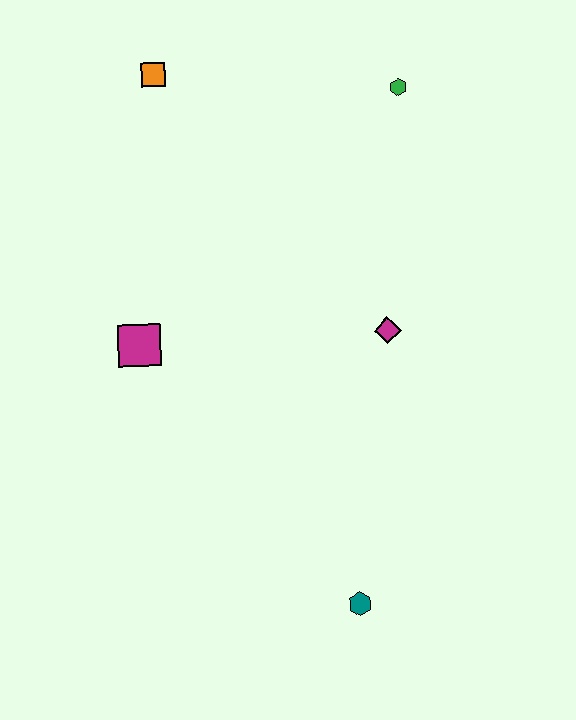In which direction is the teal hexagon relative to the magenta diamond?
The teal hexagon is below the magenta diamond.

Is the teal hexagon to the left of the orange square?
No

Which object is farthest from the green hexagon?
The teal hexagon is farthest from the green hexagon.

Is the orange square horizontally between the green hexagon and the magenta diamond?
No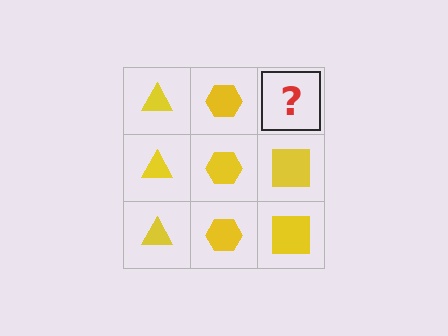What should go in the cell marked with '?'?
The missing cell should contain a yellow square.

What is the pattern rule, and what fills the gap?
The rule is that each column has a consistent shape. The gap should be filled with a yellow square.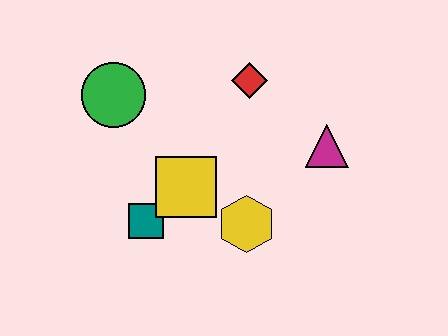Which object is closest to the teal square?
The yellow square is closest to the teal square.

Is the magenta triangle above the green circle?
No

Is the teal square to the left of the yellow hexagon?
Yes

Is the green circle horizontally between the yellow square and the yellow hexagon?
No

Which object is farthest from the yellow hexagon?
The green circle is farthest from the yellow hexagon.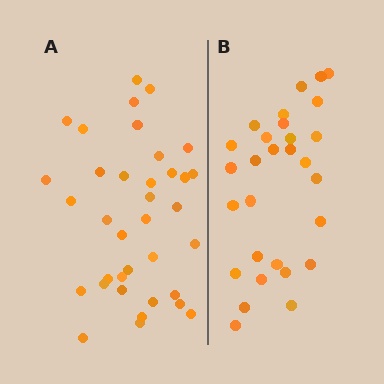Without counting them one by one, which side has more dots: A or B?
Region A (the left region) has more dots.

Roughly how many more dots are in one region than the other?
Region A has roughly 8 or so more dots than region B.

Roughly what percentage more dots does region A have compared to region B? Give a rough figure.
About 25% more.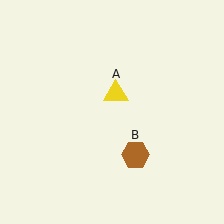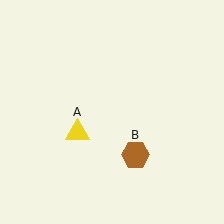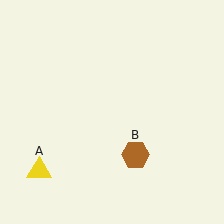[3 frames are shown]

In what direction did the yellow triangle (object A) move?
The yellow triangle (object A) moved down and to the left.